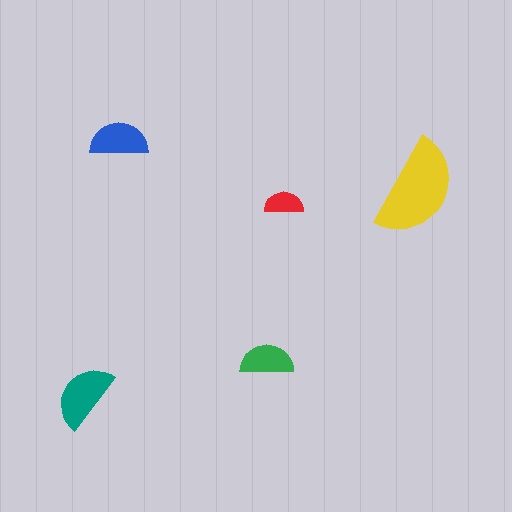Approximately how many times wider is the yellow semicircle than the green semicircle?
About 2 times wider.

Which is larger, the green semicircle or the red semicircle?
The green one.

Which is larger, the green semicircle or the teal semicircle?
The teal one.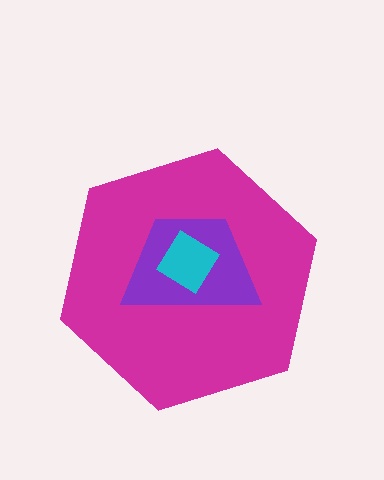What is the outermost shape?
The magenta hexagon.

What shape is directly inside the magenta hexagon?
The purple trapezoid.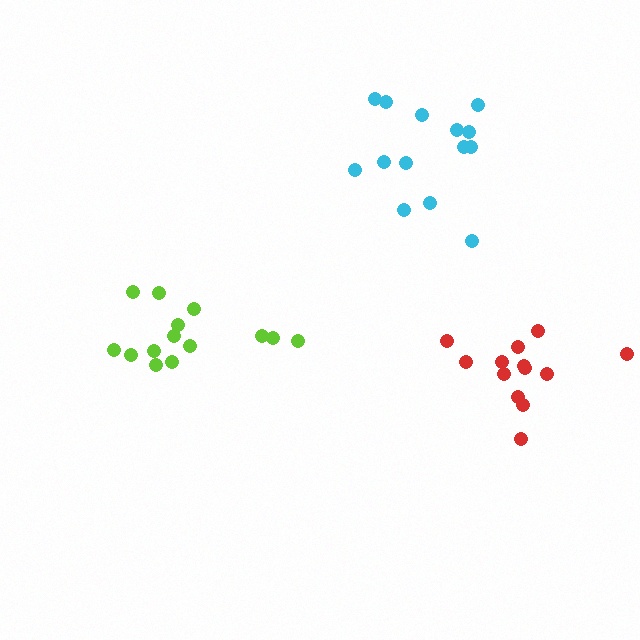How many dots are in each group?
Group 1: 14 dots, Group 2: 13 dots, Group 3: 14 dots (41 total).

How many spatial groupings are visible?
There are 3 spatial groupings.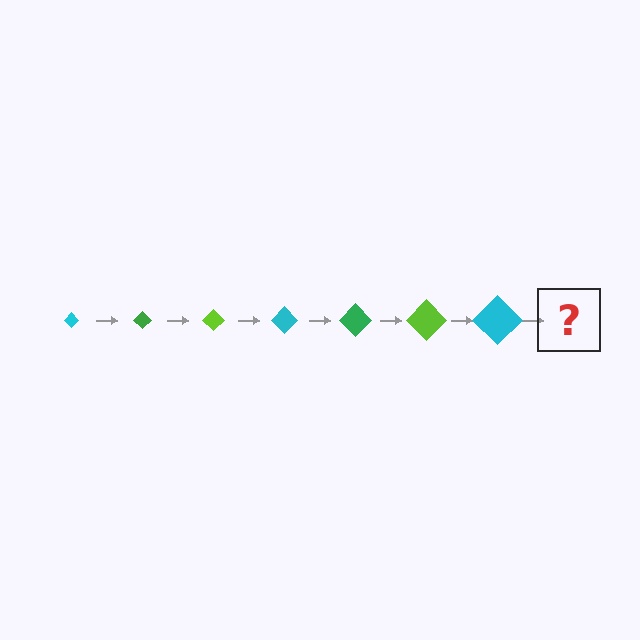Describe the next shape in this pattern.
It should be a green diamond, larger than the previous one.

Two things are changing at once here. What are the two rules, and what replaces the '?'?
The two rules are that the diamond grows larger each step and the color cycles through cyan, green, and lime. The '?' should be a green diamond, larger than the previous one.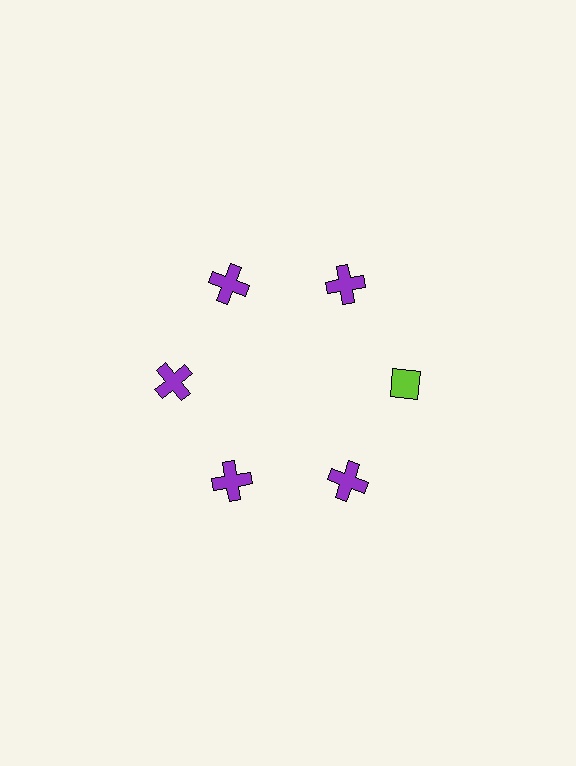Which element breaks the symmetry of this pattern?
The lime diamond at roughly the 3 o'clock position breaks the symmetry. All other shapes are purple crosses.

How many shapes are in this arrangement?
There are 6 shapes arranged in a ring pattern.